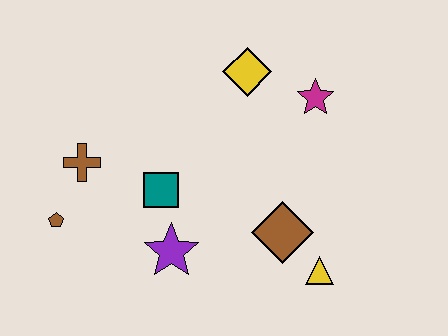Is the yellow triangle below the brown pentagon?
Yes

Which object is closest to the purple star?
The teal square is closest to the purple star.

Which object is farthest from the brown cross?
The yellow triangle is farthest from the brown cross.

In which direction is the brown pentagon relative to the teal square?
The brown pentagon is to the left of the teal square.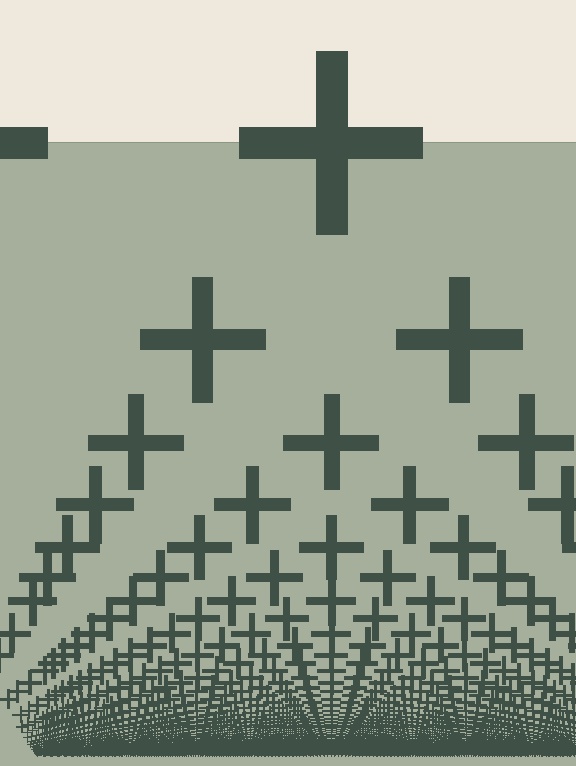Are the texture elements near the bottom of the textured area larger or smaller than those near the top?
Smaller. The gradient is inverted — elements near the bottom are smaller and denser.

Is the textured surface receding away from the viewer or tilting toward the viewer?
The surface appears to tilt toward the viewer. Texture elements get larger and sparser toward the top.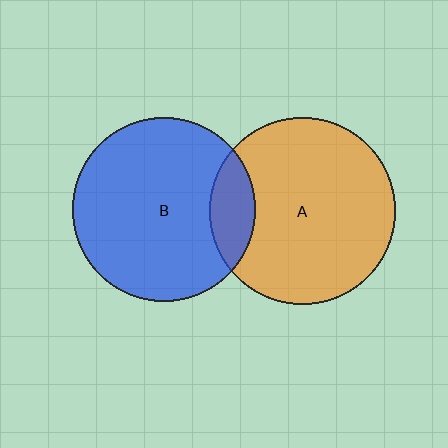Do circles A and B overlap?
Yes.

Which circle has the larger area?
Circle A (orange).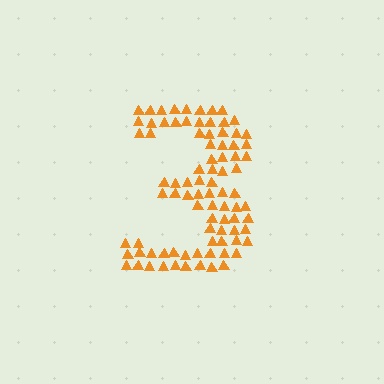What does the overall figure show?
The overall figure shows the digit 3.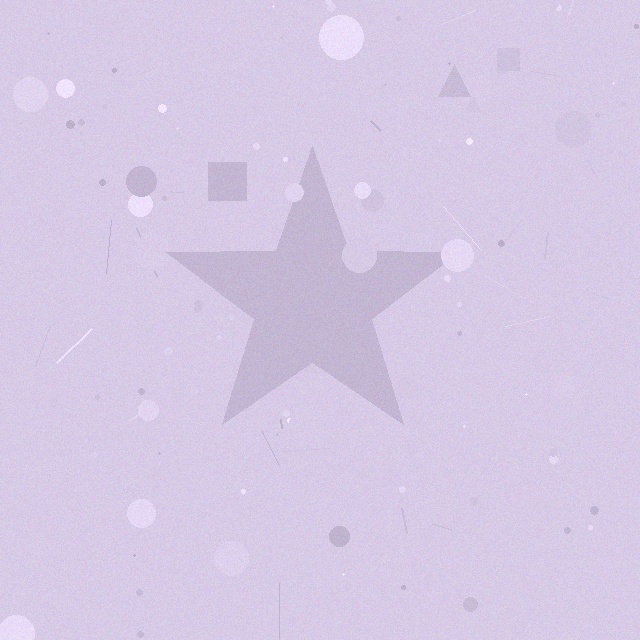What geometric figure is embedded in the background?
A star is embedded in the background.